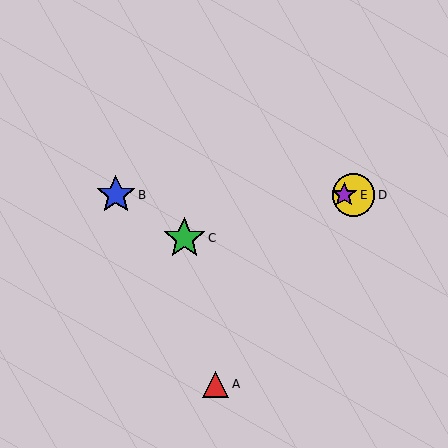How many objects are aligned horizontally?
3 objects (B, D, E) are aligned horizontally.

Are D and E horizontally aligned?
Yes, both are at y≈195.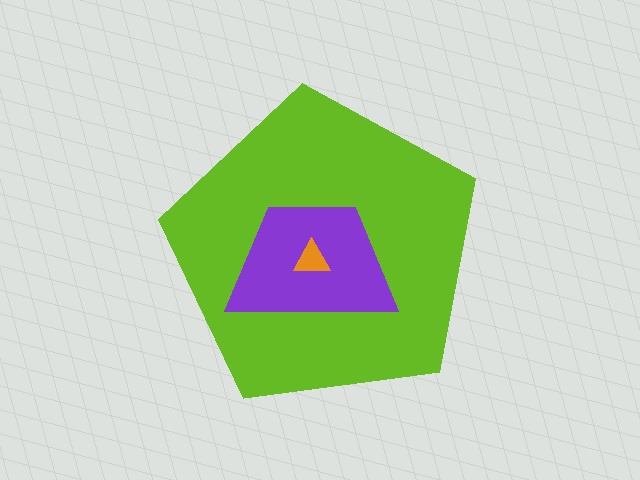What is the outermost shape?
The lime pentagon.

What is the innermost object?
The orange triangle.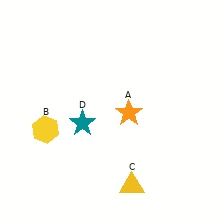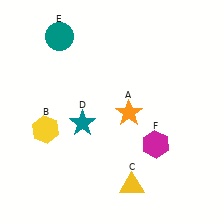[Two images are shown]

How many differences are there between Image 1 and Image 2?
There are 2 differences between the two images.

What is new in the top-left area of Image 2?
A teal circle (E) was added in the top-left area of Image 2.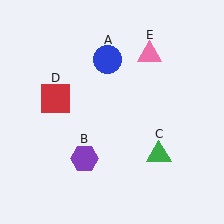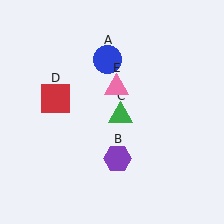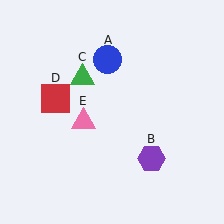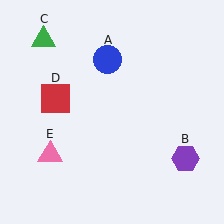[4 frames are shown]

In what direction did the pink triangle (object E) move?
The pink triangle (object E) moved down and to the left.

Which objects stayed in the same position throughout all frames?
Blue circle (object A) and red square (object D) remained stationary.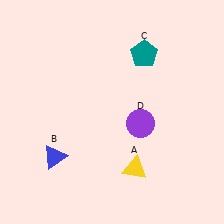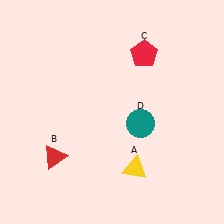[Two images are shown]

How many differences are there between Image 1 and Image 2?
There are 3 differences between the two images.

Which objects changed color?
B changed from blue to red. C changed from teal to red. D changed from purple to teal.